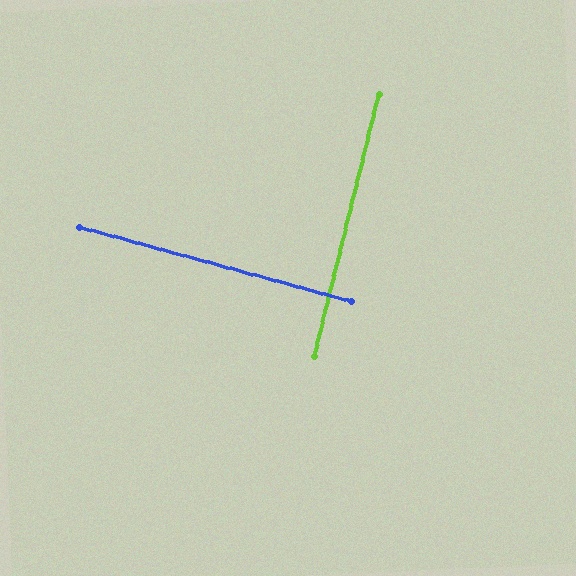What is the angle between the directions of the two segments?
Approximately 89 degrees.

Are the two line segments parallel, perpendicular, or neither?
Perpendicular — they meet at approximately 89°.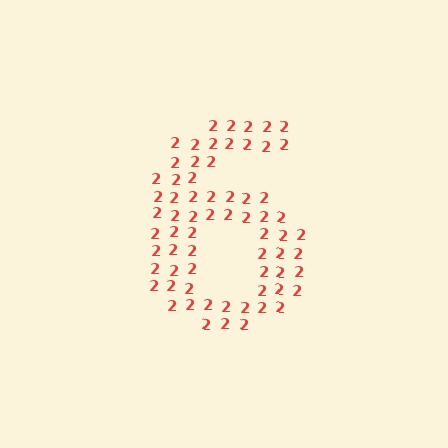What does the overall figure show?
The overall figure shows the digit 6.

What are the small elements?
The small elements are digit 2's.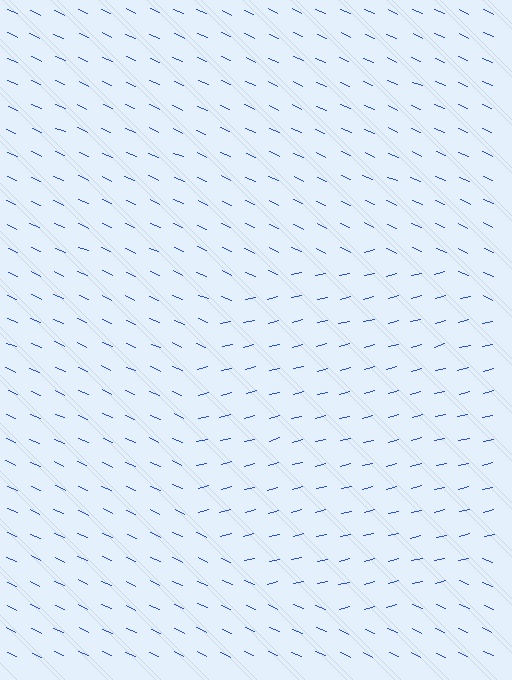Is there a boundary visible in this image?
Yes, there is a texture boundary formed by a change in line orientation.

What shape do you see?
I see a circle.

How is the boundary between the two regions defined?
The boundary is defined purely by a change in line orientation (approximately 38 degrees difference). All lines are the same color and thickness.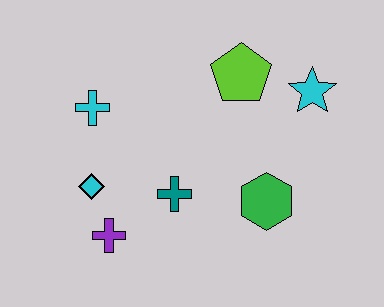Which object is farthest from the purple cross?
The cyan star is farthest from the purple cross.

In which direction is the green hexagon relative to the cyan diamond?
The green hexagon is to the right of the cyan diamond.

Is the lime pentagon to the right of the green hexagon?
No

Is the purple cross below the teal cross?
Yes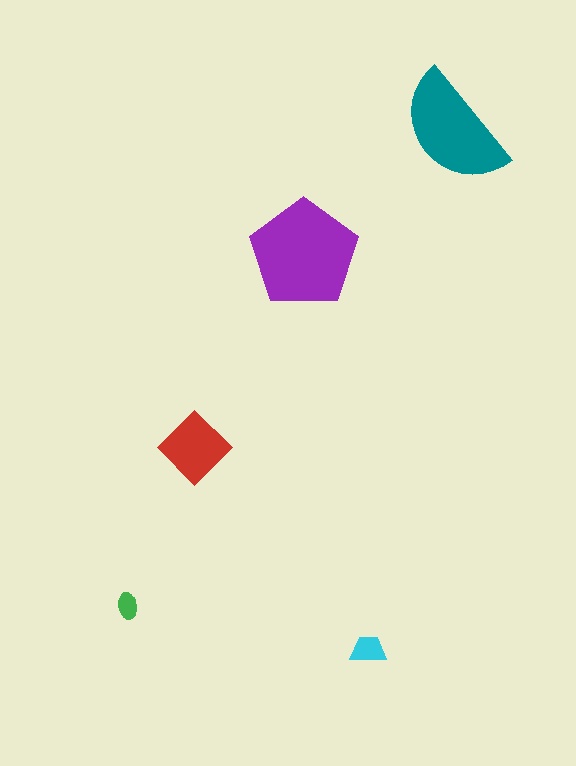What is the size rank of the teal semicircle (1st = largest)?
2nd.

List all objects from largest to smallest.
The purple pentagon, the teal semicircle, the red diamond, the cyan trapezoid, the green ellipse.